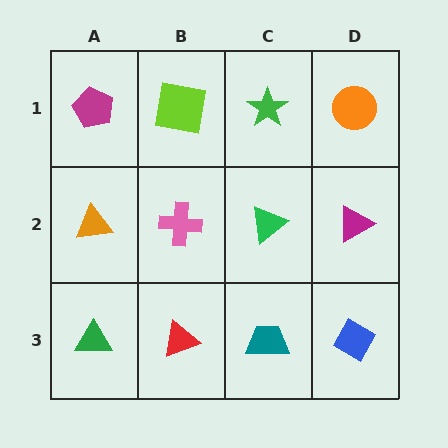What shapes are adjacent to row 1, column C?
A green triangle (row 2, column C), a lime square (row 1, column B), an orange circle (row 1, column D).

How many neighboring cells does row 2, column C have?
4.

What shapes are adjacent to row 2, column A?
A magenta pentagon (row 1, column A), a green triangle (row 3, column A), a pink cross (row 2, column B).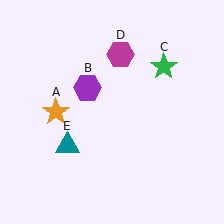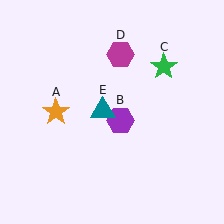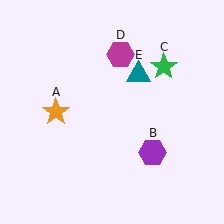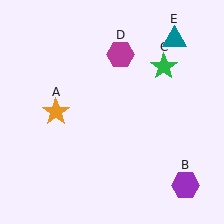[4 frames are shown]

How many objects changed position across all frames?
2 objects changed position: purple hexagon (object B), teal triangle (object E).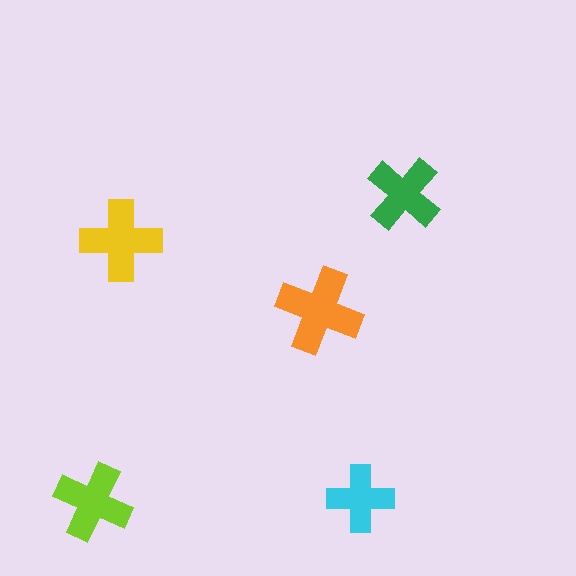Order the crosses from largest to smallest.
the orange one, the yellow one, the lime one, the green one, the cyan one.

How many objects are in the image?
There are 5 objects in the image.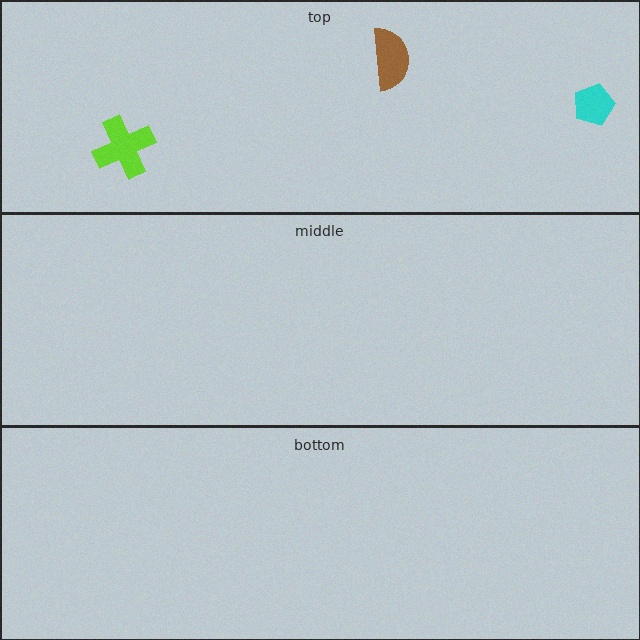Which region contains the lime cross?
The top region.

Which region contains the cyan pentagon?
The top region.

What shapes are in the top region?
The brown semicircle, the lime cross, the cyan pentagon.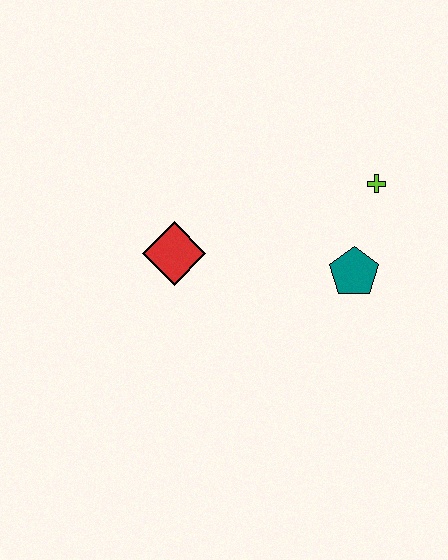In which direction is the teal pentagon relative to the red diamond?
The teal pentagon is to the right of the red diamond.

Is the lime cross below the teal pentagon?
No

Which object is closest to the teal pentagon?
The lime cross is closest to the teal pentagon.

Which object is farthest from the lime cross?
The red diamond is farthest from the lime cross.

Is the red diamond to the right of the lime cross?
No